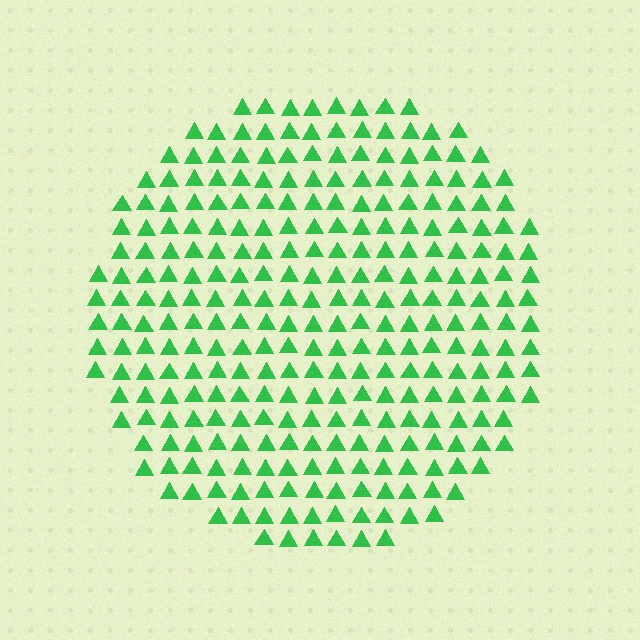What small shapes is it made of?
It is made of small triangles.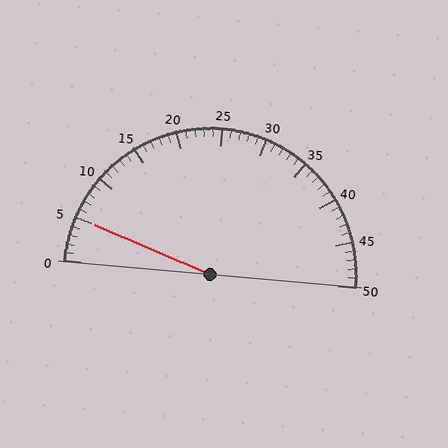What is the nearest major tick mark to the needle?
The nearest major tick mark is 5.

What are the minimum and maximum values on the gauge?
The gauge ranges from 0 to 50.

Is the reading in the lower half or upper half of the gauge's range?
The reading is in the lower half of the range (0 to 50).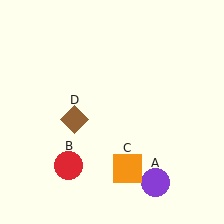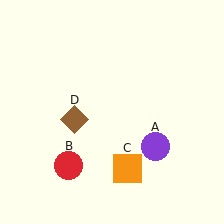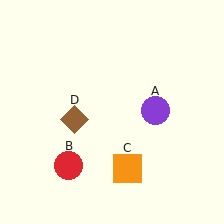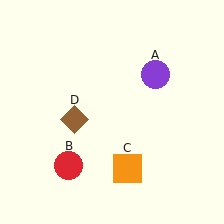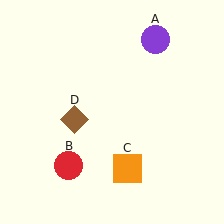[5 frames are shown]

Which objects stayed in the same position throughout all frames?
Red circle (object B) and orange square (object C) and brown diamond (object D) remained stationary.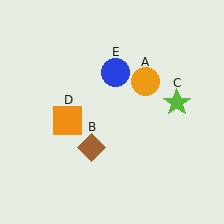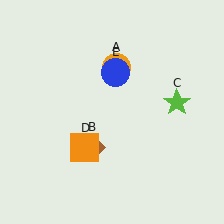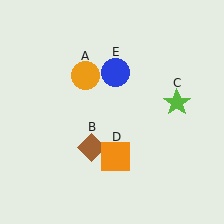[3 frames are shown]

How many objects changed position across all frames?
2 objects changed position: orange circle (object A), orange square (object D).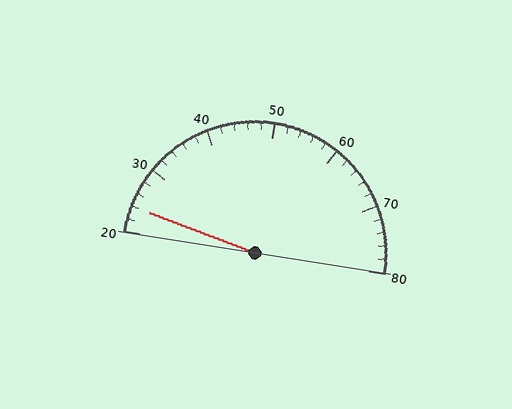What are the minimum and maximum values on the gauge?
The gauge ranges from 20 to 80.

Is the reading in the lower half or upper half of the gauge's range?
The reading is in the lower half of the range (20 to 80).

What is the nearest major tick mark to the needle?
The nearest major tick mark is 20.